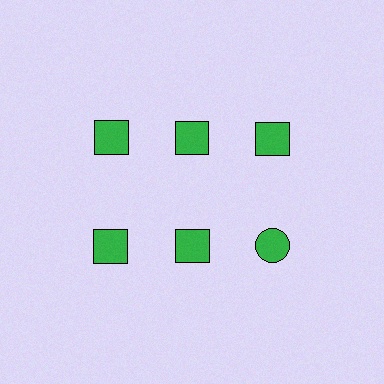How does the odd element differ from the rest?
It has a different shape: circle instead of square.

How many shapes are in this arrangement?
There are 6 shapes arranged in a grid pattern.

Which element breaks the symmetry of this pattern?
The green circle in the second row, center column breaks the symmetry. All other shapes are green squares.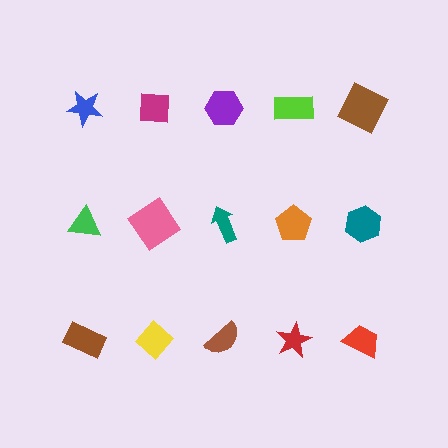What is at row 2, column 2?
A pink diamond.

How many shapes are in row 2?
5 shapes.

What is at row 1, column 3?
A purple hexagon.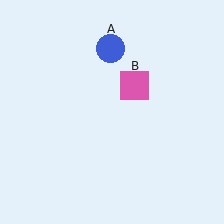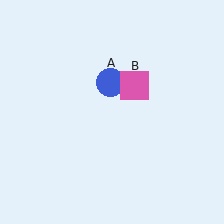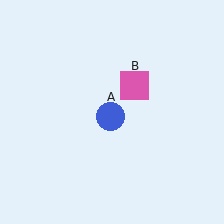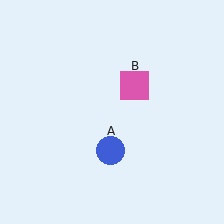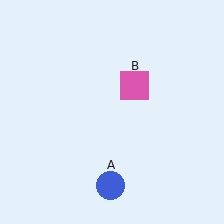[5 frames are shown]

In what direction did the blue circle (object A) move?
The blue circle (object A) moved down.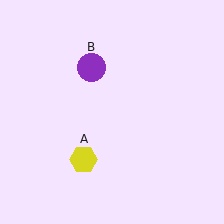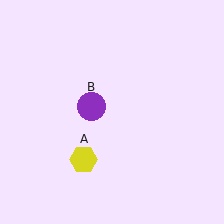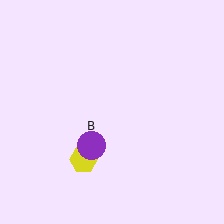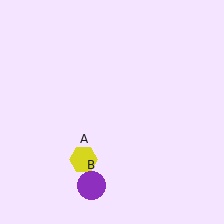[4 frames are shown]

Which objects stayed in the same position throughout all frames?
Yellow hexagon (object A) remained stationary.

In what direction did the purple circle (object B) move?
The purple circle (object B) moved down.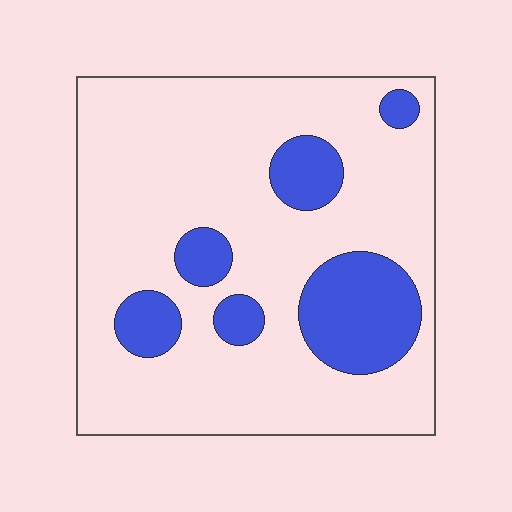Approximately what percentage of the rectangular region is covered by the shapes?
Approximately 20%.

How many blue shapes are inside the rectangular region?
6.